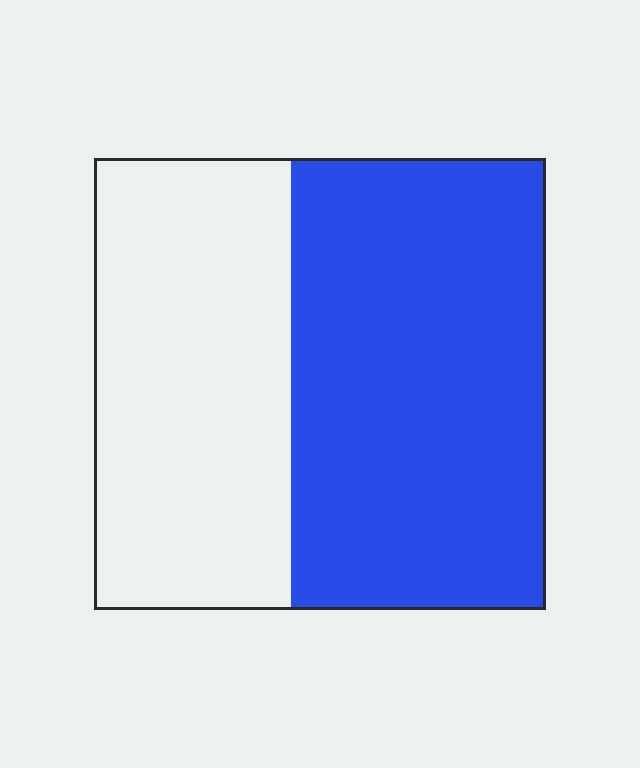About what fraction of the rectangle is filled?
About three fifths (3/5).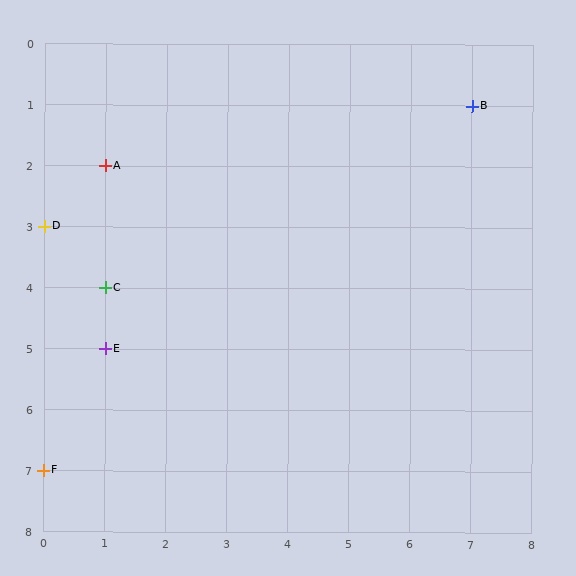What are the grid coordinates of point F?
Point F is at grid coordinates (0, 7).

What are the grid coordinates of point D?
Point D is at grid coordinates (0, 3).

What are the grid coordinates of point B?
Point B is at grid coordinates (7, 1).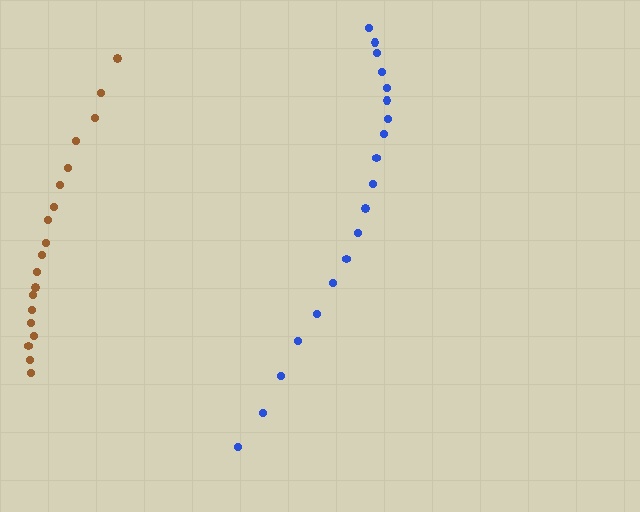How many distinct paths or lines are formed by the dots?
There are 2 distinct paths.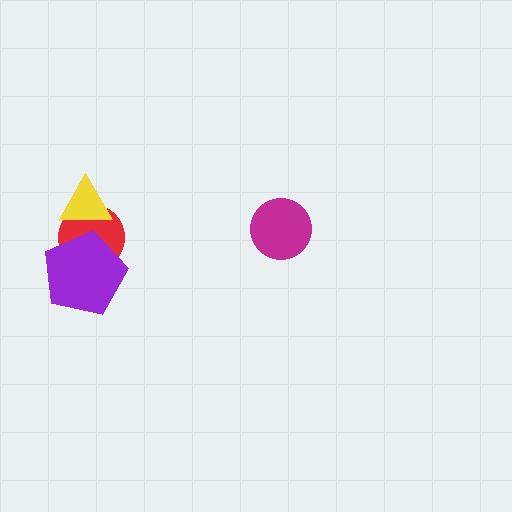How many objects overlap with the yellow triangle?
1 object overlaps with the yellow triangle.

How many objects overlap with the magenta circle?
0 objects overlap with the magenta circle.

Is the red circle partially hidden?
Yes, it is partially covered by another shape.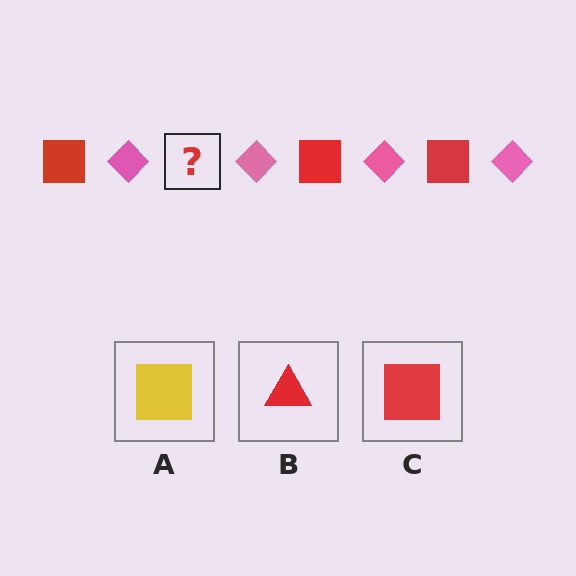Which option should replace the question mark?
Option C.